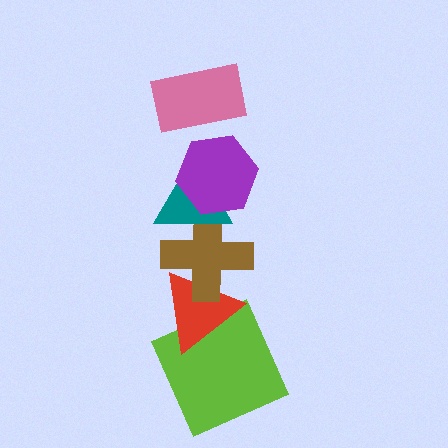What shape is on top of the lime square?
The red triangle is on top of the lime square.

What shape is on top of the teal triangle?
The purple hexagon is on top of the teal triangle.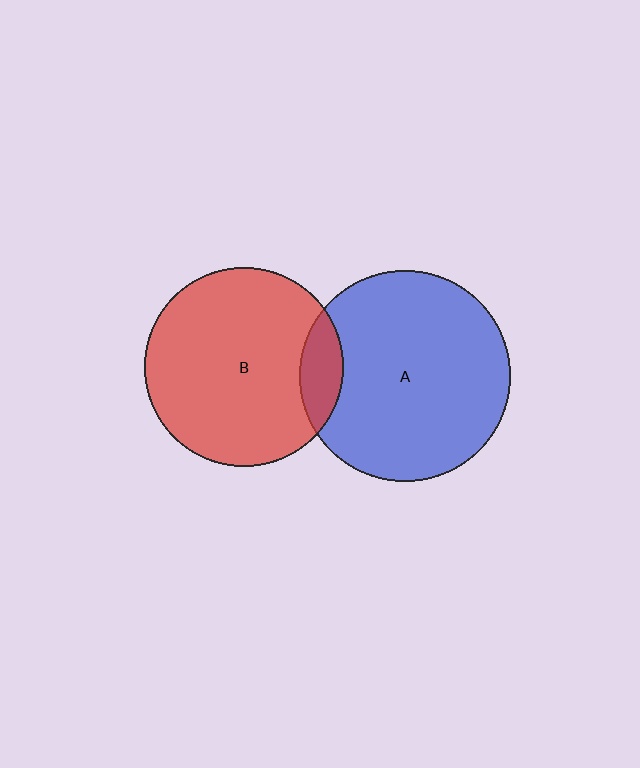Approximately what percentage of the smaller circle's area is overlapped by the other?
Approximately 10%.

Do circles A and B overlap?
Yes.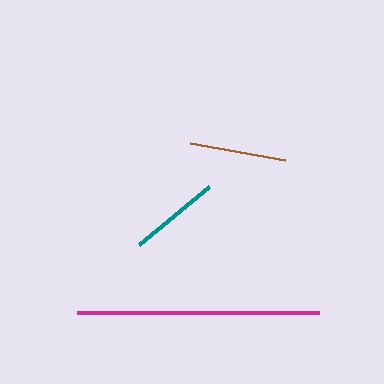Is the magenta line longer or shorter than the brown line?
The magenta line is longer than the brown line.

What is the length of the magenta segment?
The magenta segment is approximately 241 pixels long.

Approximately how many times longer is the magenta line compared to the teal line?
The magenta line is approximately 2.6 times the length of the teal line.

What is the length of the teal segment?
The teal segment is approximately 92 pixels long.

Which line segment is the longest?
The magenta line is the longest at approximately 241 pixels.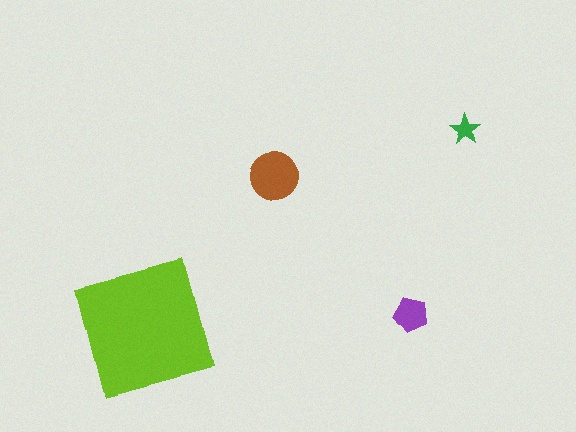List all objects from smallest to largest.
The green star, the purple pentagon, the brown circle, the lime square.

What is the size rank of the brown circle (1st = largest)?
2nd.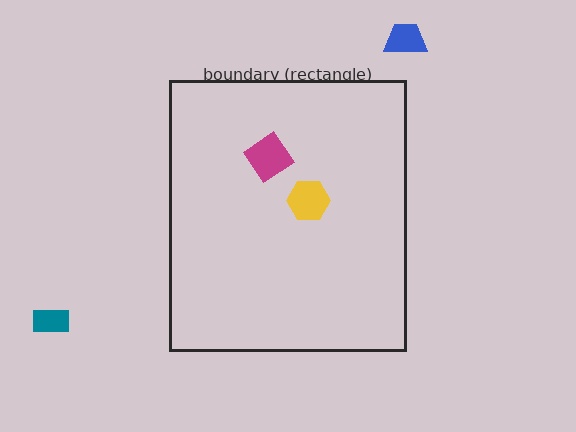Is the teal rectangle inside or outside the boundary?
Outside.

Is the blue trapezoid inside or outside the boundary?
Outside.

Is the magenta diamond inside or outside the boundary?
Inside.